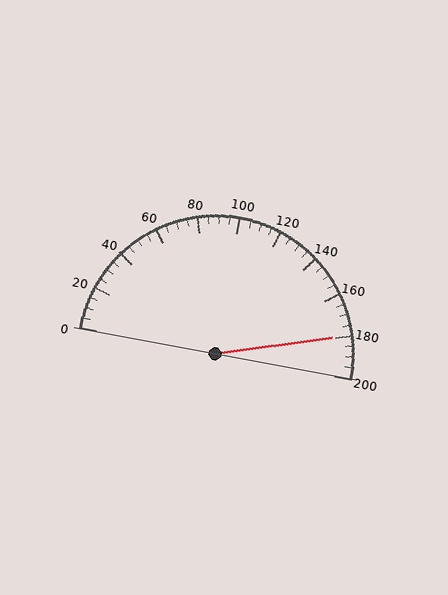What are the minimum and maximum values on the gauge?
The gauge ranges from 0 to 200.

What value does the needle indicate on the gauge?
The needle indicates approximately 180.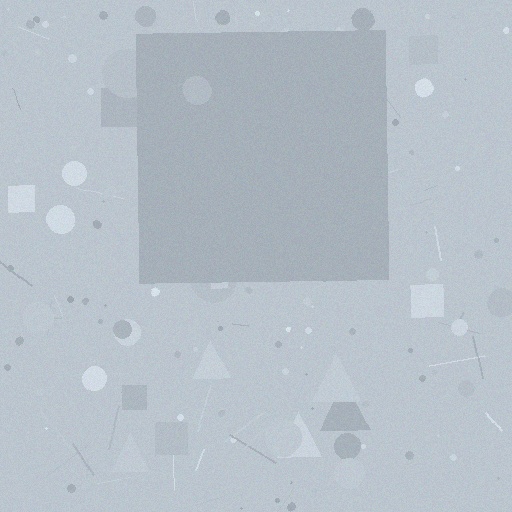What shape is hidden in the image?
A square is hidden in the image.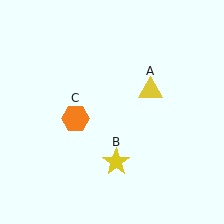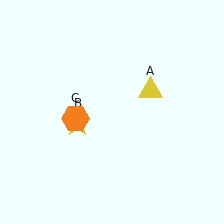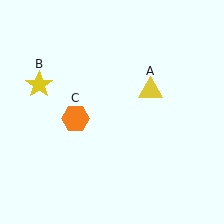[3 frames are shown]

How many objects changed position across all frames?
1 object changed position: yellow star (object B).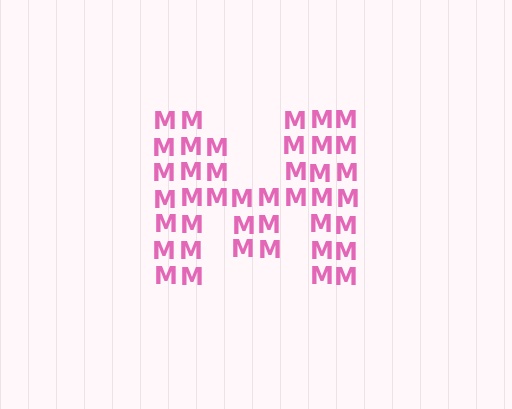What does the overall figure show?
The overall figure shows the letter M.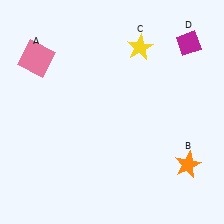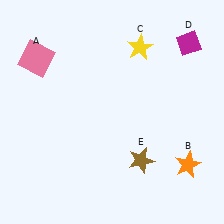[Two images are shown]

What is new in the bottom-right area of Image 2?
A brown star (E) was added in the bottom-right area of Image 2.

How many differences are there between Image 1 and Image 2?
There is 1 difference between the two images.